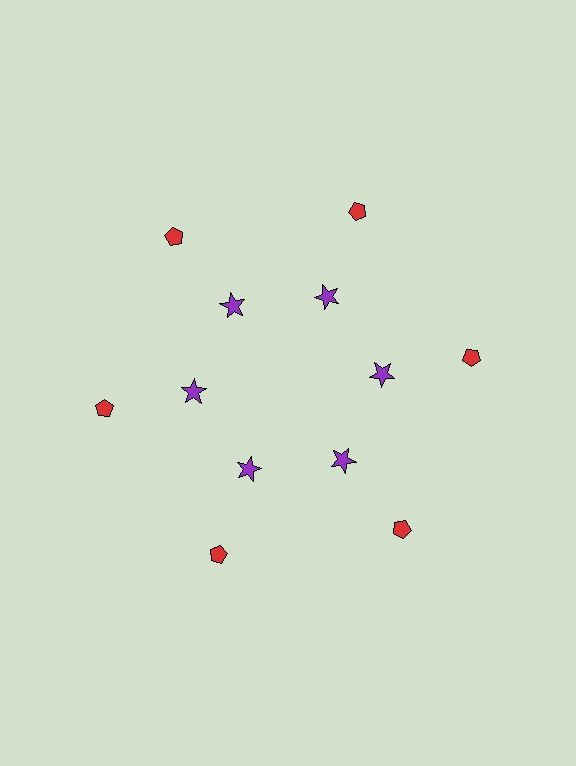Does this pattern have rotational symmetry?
Yes, this pattern has 6-fold rotational symmetry. It looks the same after rotating 60 degrees around the center.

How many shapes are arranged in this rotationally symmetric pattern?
There are 12 shapes, arranged in 6 groups of 2.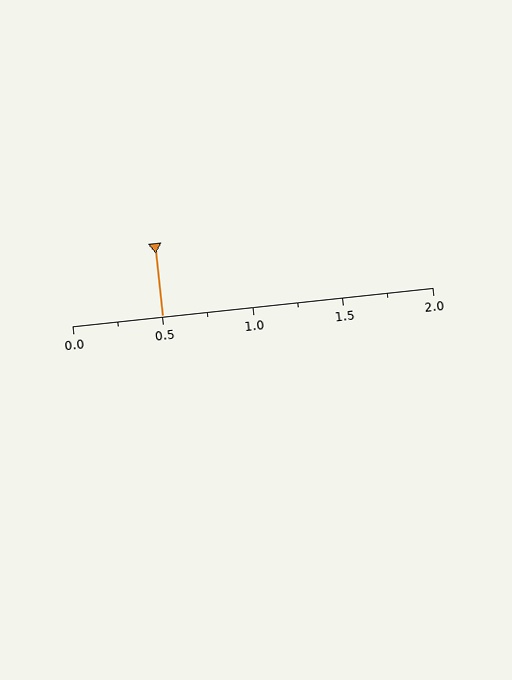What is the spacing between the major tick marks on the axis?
The major ticks are spaced 0.5 apart.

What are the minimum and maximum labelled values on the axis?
The axis runs from 0.0 to 2.0.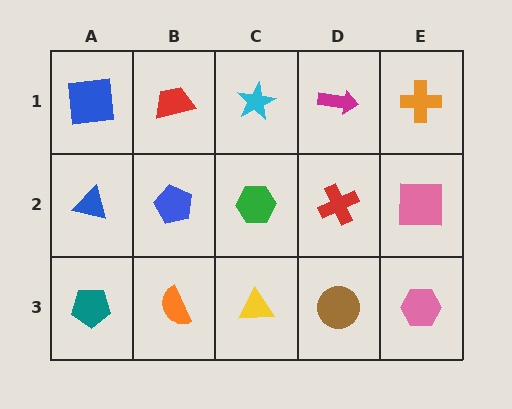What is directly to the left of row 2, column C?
A blue pentagon.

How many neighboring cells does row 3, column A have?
2.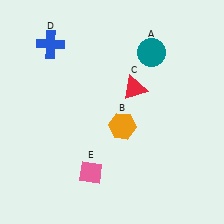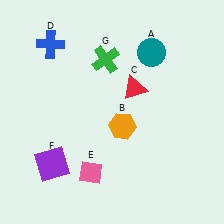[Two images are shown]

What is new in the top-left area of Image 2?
A green cross (G) was added in the top-left area of Image 2.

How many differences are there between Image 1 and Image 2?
There are 2 differences between the two images.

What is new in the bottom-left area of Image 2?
A purple square (F) was added in the bottom-left area of Image 2.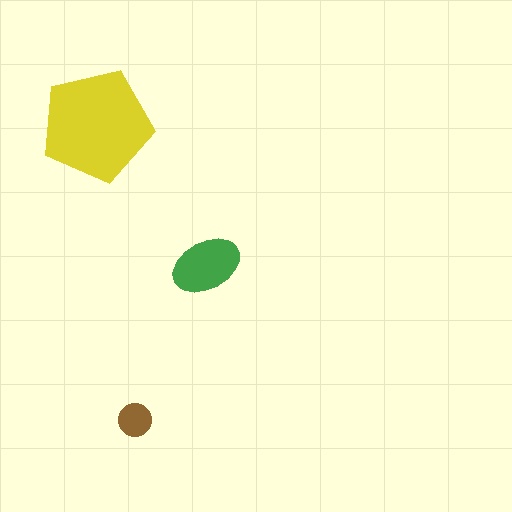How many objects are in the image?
There are 3 objects in the image.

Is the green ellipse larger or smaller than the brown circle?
Larger.